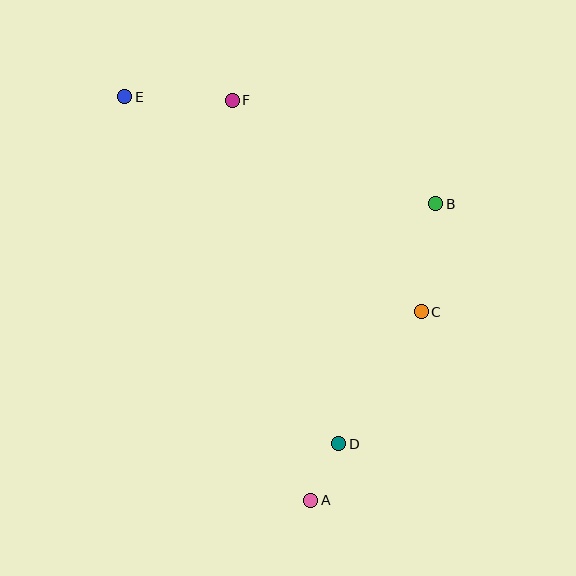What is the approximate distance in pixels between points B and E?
The distance between B and E is approximately 329 pixels.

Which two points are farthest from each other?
Points A and E are farthest from each other.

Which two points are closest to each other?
Points A and D are closest to each other.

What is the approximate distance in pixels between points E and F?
The distance between E and F is approximately 108 pixels.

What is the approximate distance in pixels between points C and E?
The distance between C and E is approximately 366 pixels.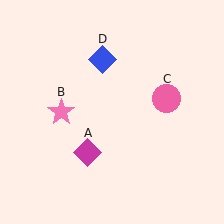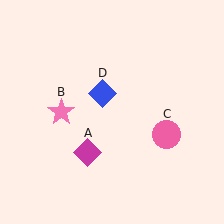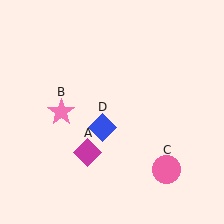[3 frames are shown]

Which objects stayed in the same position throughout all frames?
Magenta diamond (object A) and pink star (object B) remained stationary.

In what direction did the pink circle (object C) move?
The pink circle (object C) moved down.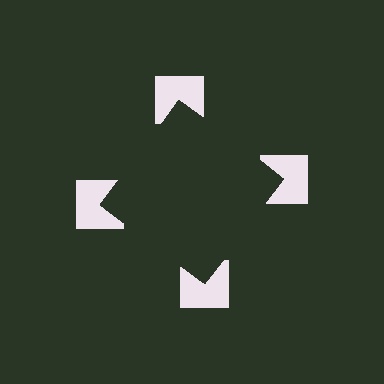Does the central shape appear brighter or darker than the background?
It typically appears slightly darker than the background, even though no actual brightness change is drawn.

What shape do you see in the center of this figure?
An illusory square — its edges are inferred from the aligned wedge cuts in the notched squares, not physically drawn.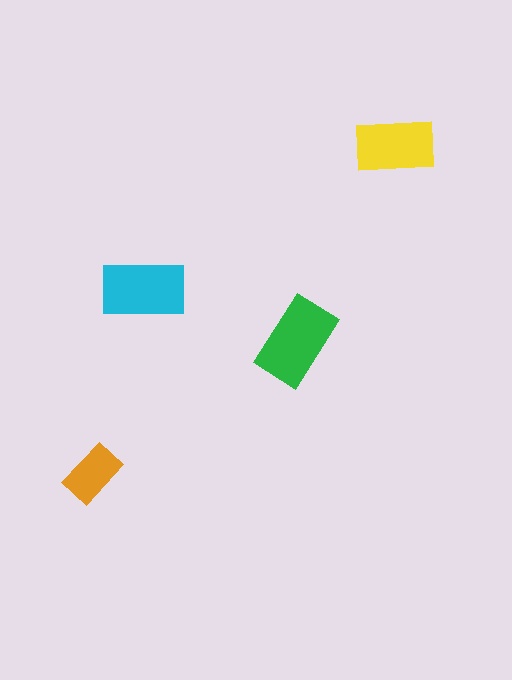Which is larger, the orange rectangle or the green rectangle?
The green one.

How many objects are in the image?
There are 4 objects in the image.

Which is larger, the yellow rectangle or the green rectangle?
The green one.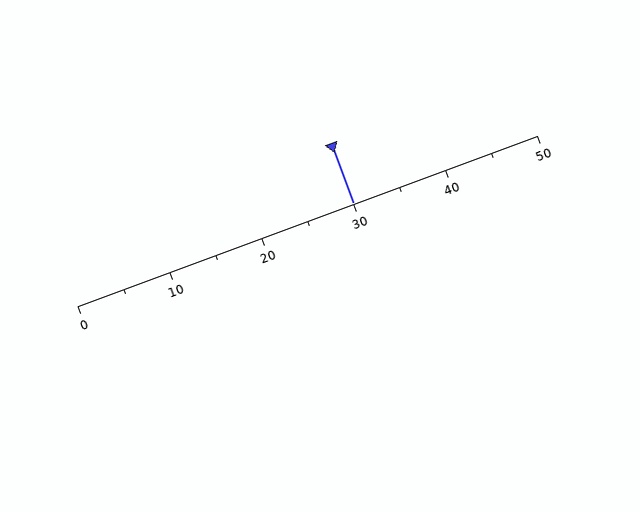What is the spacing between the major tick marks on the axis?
The major ticks are spaced 10 apart.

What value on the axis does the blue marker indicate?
The marker indicates approximately 30.